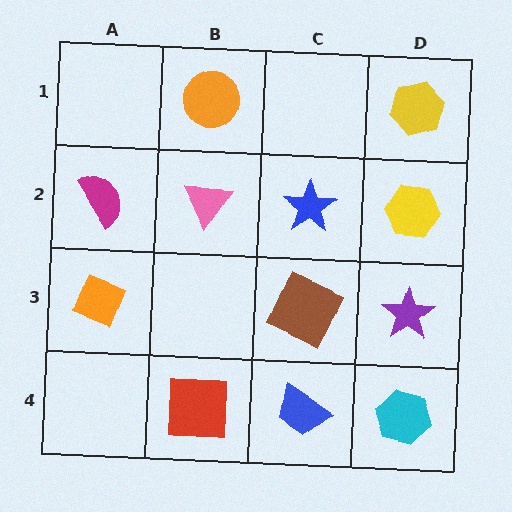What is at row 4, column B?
A red square.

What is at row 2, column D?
A yellow hexagon.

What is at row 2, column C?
A blue star.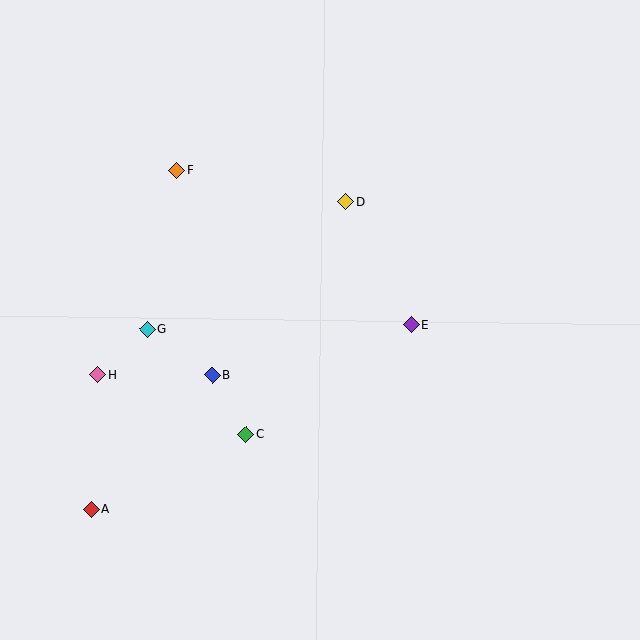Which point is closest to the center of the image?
Point E at (411, 325) is closest to the center.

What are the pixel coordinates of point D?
Point D is at (346, 202).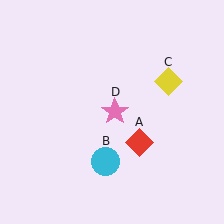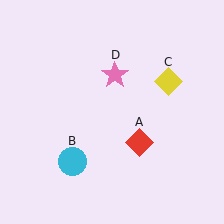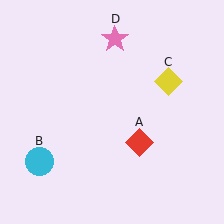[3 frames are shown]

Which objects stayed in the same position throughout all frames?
Red diamond (object A) and yellow diamond (object C) remained stationary.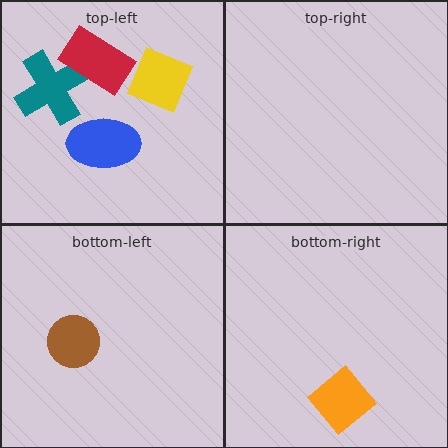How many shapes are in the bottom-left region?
1.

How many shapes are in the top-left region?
4.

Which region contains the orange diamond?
The bottom-right region.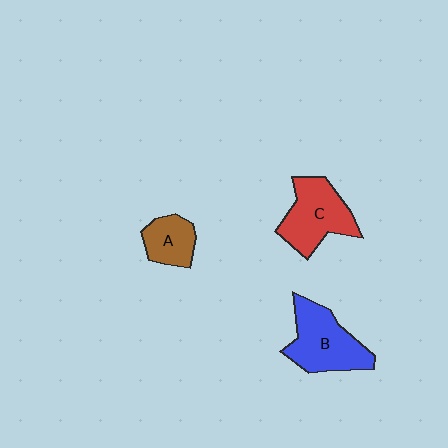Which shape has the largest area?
Shape B (blue).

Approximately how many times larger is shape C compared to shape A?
Approximately 1.7 times.